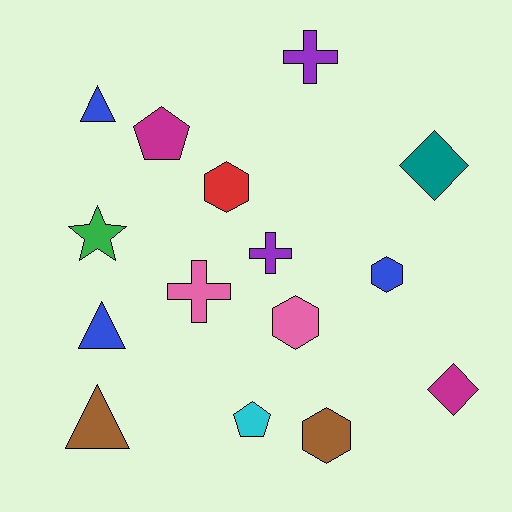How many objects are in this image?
There are 15 objects.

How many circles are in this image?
There are no circles.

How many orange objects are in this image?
There are no orange objects.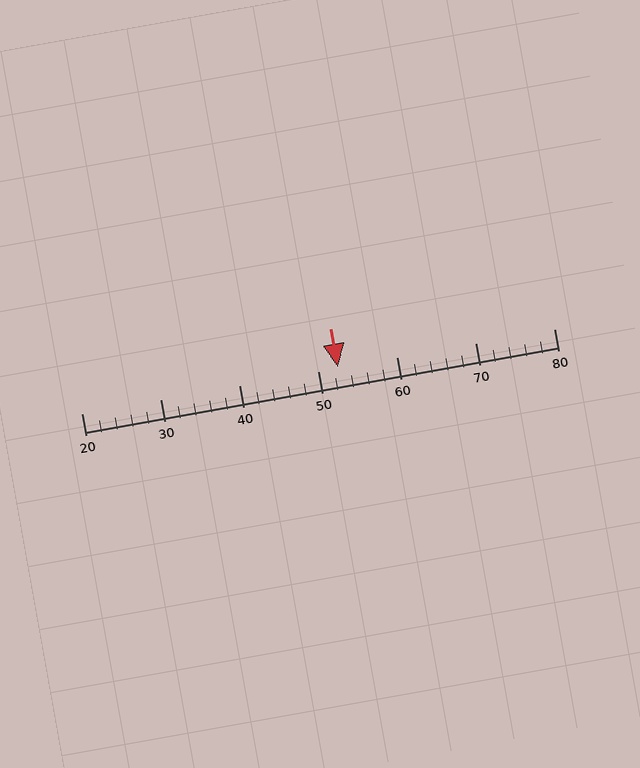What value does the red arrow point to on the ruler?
The red arrow points to approximately 52.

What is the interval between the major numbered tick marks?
The major tick marks are spaced 10 units apart.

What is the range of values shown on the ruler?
The ruler shows values from 20 to 80.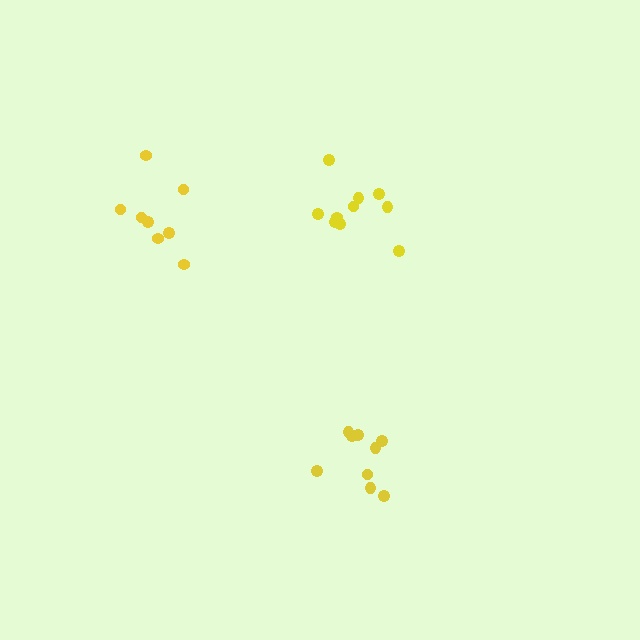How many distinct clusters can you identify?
There are 3 distinct clusters.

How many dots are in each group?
Group 1: 9 dots, Group 2: 10 dots, Group 3: 8 dots (27 total).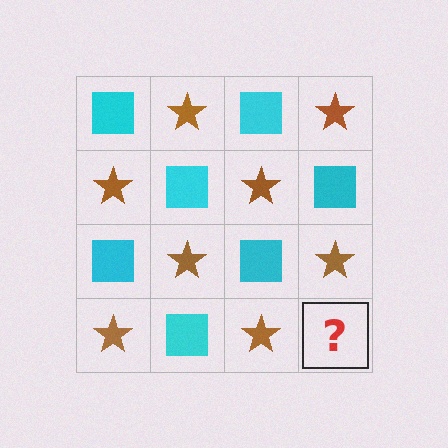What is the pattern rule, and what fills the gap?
The rule is that it alternates cyan square and brown star in a checkerboard pattern. The gap should be filled with a cyan square.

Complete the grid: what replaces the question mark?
The question mark should be replaced with a cyan square.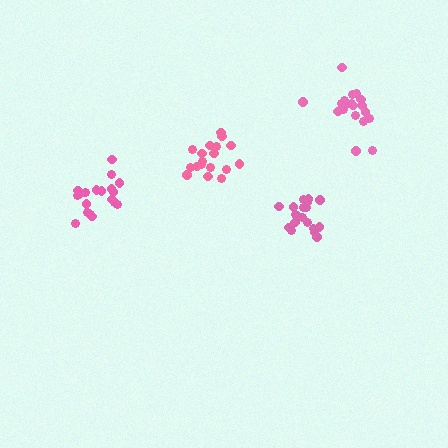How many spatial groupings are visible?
There are 4 spatial groupings.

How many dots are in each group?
Group 1: 19 dots, Group 2: 19 dots, Group 3: 18 dots, Group 4: 21 dots (77 total).